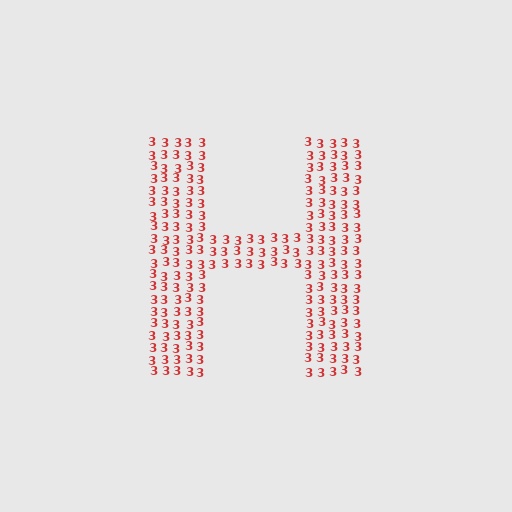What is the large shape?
The large shape is the letter H.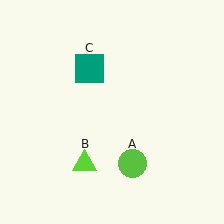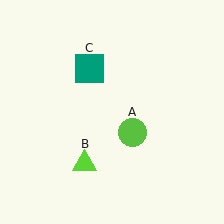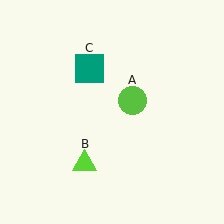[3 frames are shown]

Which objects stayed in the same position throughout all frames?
Lime triangle (object B) and teal square (object C) remained stationary.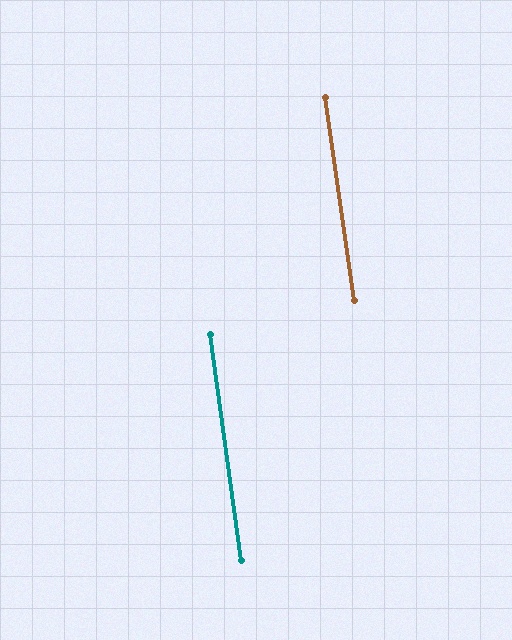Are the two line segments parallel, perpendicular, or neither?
Parallel — their directions differ by only 0.4°.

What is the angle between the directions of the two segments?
Approximately 0 degrees.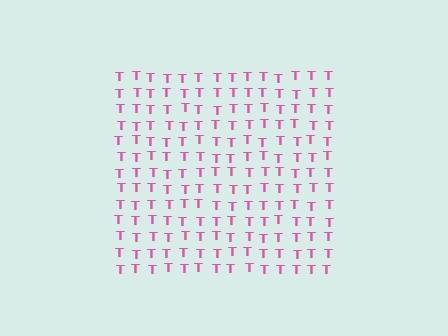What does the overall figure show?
The overall figure shows a square.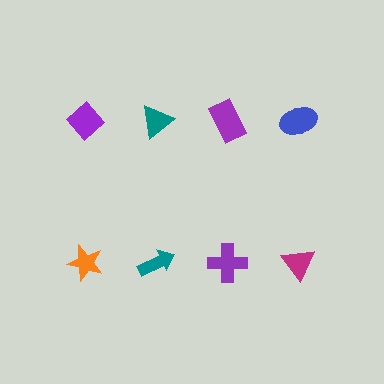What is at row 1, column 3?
A purple rectangle.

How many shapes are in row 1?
4 shapes.